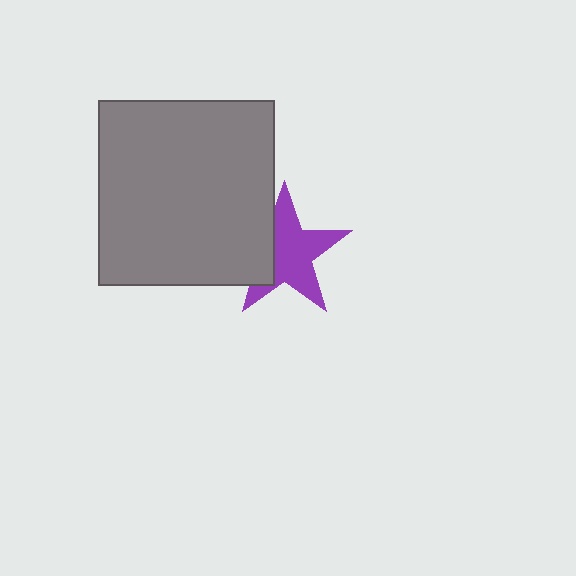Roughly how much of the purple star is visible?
Most of it is visible (roughly 69%).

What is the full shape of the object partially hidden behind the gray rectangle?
The partially hidden object is a purple star.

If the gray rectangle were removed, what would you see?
You would see the complete purple star.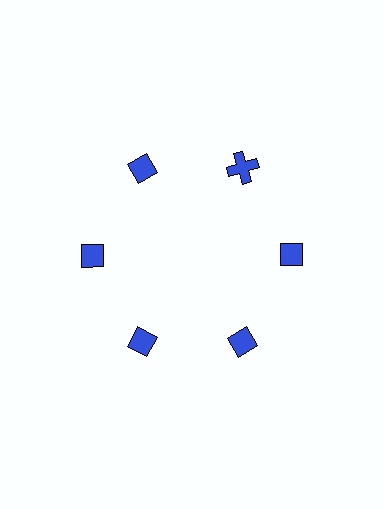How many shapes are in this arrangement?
There are 6 shapes arranged in a ring pattern.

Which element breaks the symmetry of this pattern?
The blue cross at roughly the 1 o'clock position breaks the symmetry. All other shapes are blue diamonds.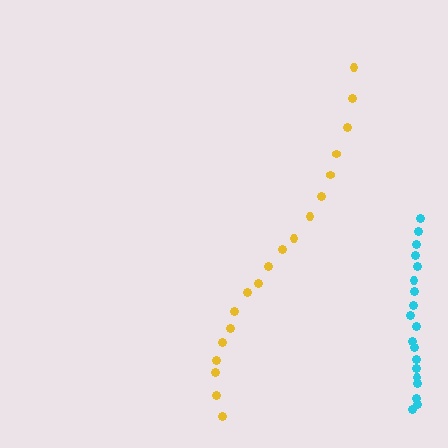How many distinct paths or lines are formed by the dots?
There are 2 distinct paths.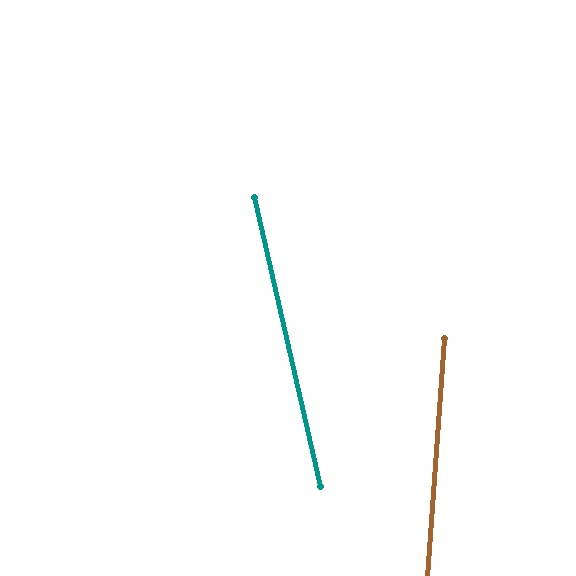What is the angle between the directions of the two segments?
Approximately 17 degrees.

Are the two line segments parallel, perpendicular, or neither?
Neither parallel nor perpendicular — they differ by about 17°.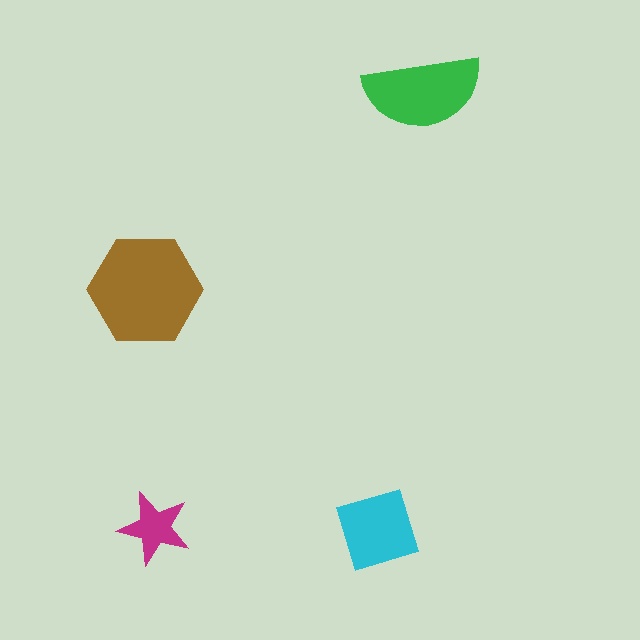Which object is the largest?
The brown hexagon.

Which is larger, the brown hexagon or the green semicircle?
The brown hexagon.